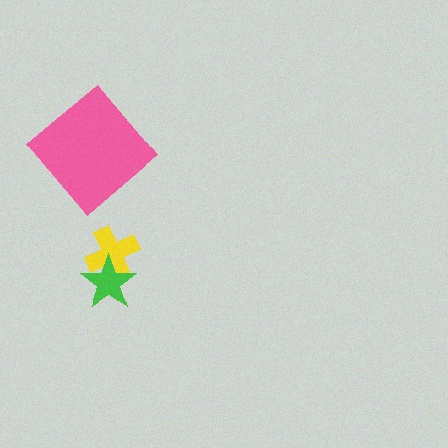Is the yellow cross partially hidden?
Yes, it is partially covered by another shape.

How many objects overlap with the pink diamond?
0 objects overlap with the pink diamond.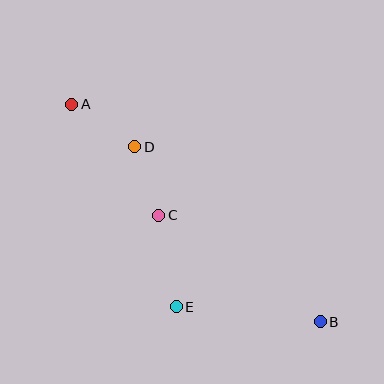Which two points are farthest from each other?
Points A and B are farthest from each other.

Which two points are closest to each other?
Points C and D are closest to each other.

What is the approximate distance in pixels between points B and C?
The distance between B and C is approximately 193 pixels.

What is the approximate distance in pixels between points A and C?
The distance between A and C is approximately 141 pixels.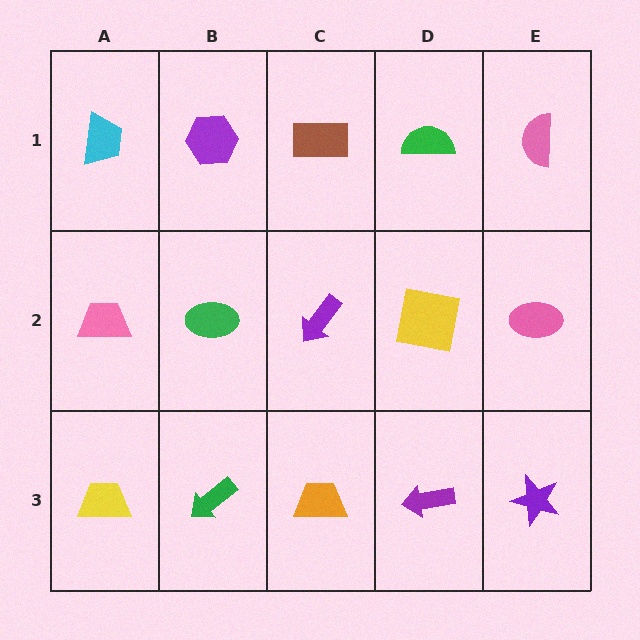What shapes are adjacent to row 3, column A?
A pink trapezoid (row 2, column A), a green arrow (row 3, column B).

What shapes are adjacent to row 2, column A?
A cyan trapezoid (row 1, column A), a yellow trapezoid (row 3, column A), a green ellipse (row 2, column B).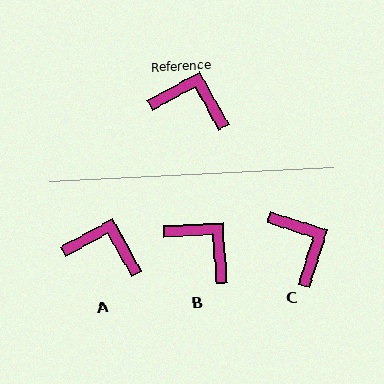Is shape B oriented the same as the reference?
No, it is off by about 25 degrees.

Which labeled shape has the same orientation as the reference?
A.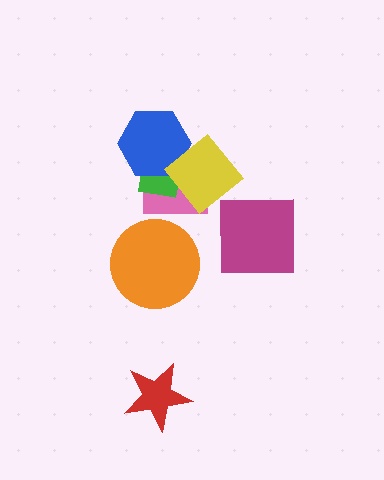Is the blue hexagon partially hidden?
Yes, it is partially covered by another shape.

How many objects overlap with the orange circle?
0 objects overlap with the orange circle.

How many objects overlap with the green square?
3 objects overlap with the green square.